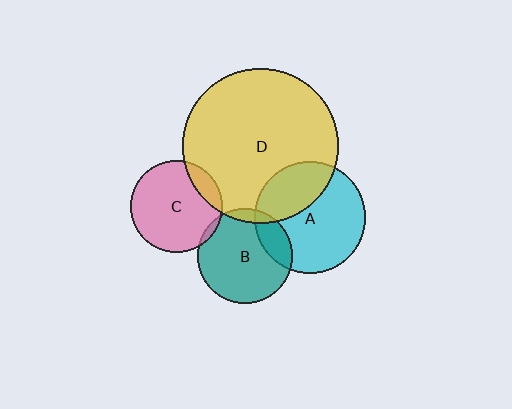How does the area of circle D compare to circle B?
Approximately 2.7 times.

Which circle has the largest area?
Circle D (yellow).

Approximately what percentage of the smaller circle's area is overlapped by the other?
Approximately 5%.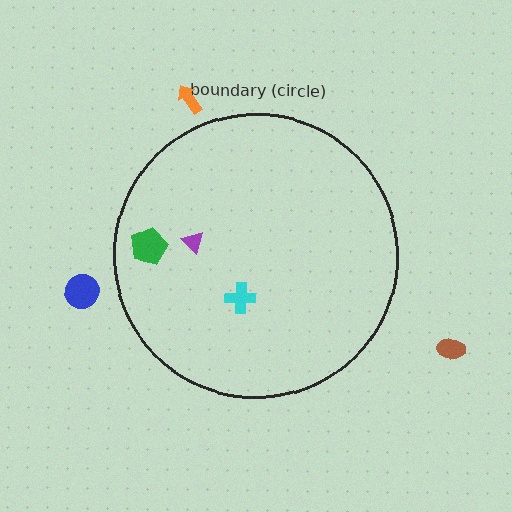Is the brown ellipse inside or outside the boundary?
Outside.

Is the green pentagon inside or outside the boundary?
Inside.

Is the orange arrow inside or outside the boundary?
Outside.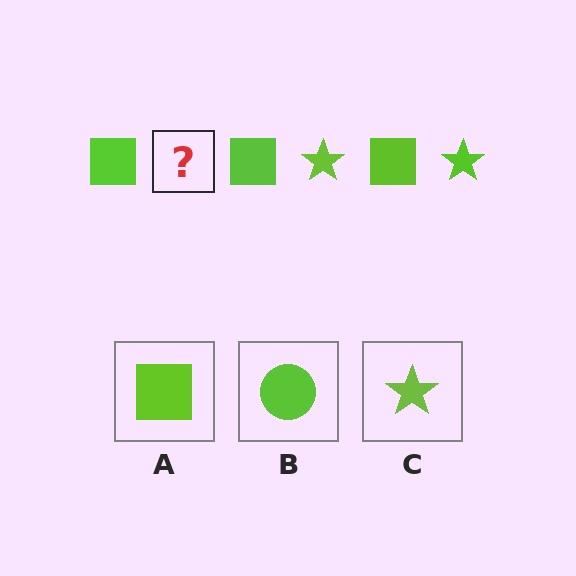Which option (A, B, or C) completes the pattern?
C.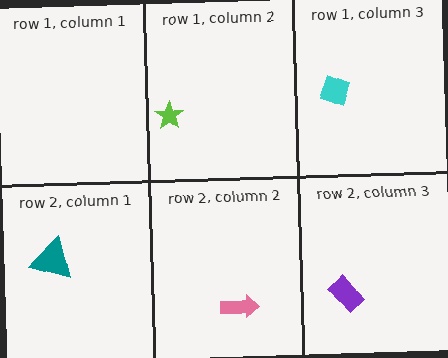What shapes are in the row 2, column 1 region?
The teal triangle.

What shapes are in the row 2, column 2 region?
The pink arrow.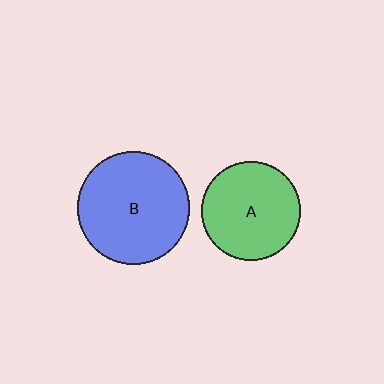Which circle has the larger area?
Circle B (blue).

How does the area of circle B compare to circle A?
Approximately 1.3 times.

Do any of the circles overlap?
No, none of the circles overlap.